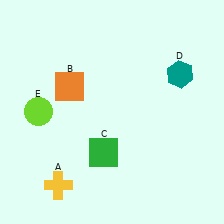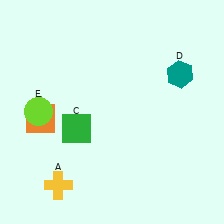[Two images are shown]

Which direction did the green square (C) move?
The green square (C) moved left.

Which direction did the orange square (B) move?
The orange square (B) moved down.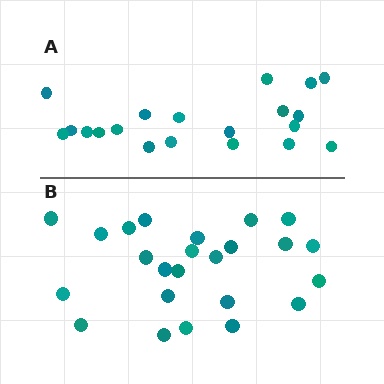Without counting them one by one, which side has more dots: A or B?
Region B (the bottom region) has more dots.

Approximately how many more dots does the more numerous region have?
Region B has about 4 more dots than region A.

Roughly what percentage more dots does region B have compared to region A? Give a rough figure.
About 20% more.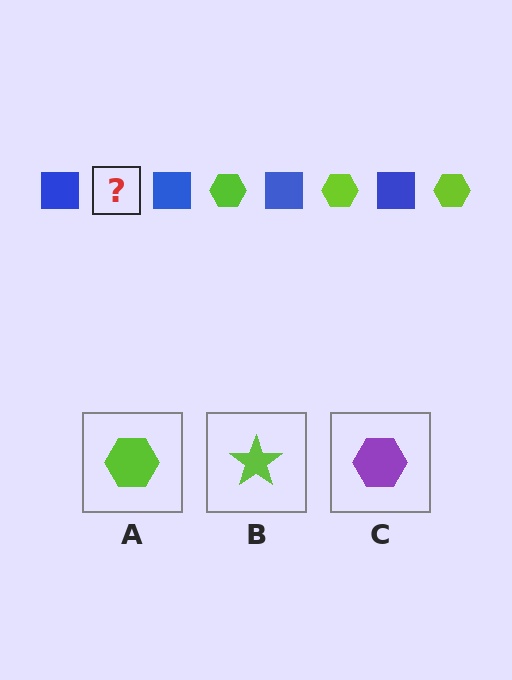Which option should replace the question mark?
Option A.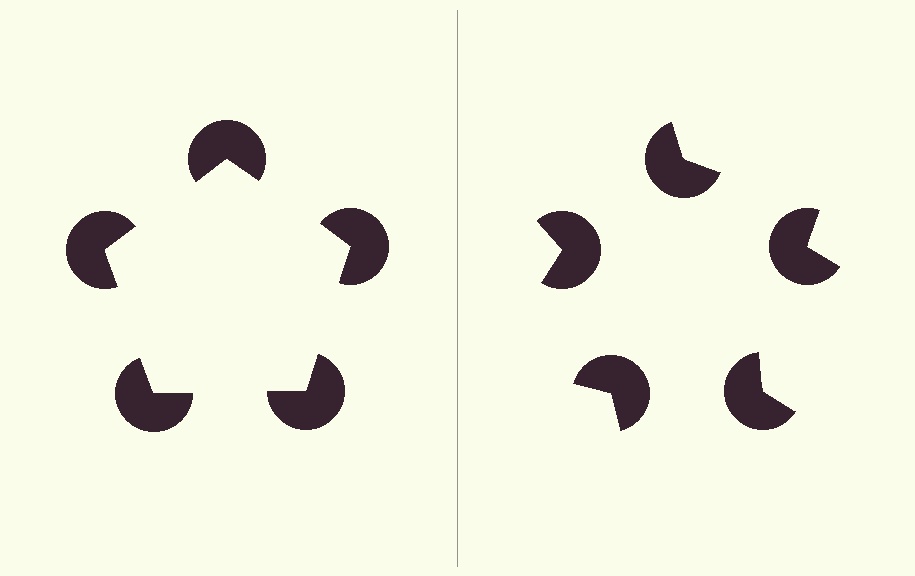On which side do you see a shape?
An illusory pentagon appears on the left side. On the right side the wedge cuts are rotated, so no coherent shape forms.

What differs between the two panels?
The pac-man discs are positioned identically on both sides; only the wedge orientations differ. On the left they align to a pentagon; on the right they are misaligned.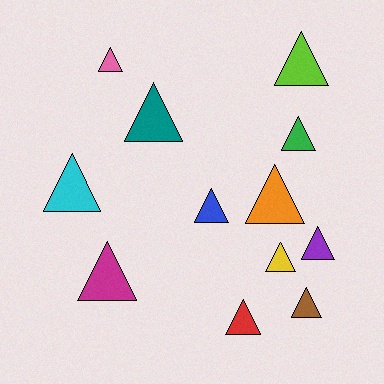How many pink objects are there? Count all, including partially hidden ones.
There is 1 pink object.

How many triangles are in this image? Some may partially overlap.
There are 12 triangles.